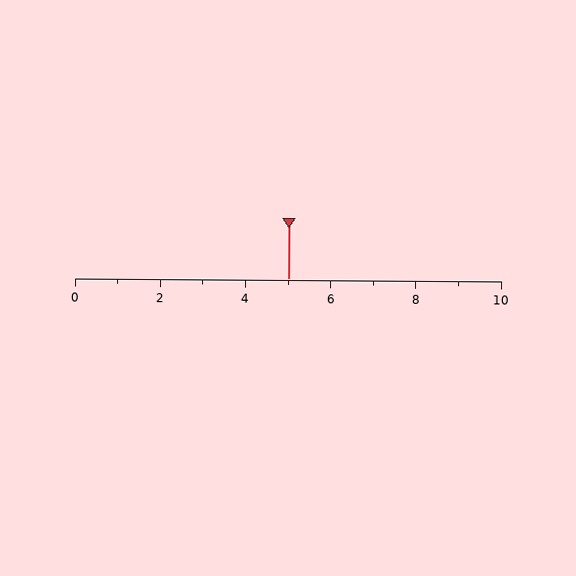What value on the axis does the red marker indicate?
The marker indicates approximately 5.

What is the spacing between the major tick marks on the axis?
The major ticks are spaced 2 apart.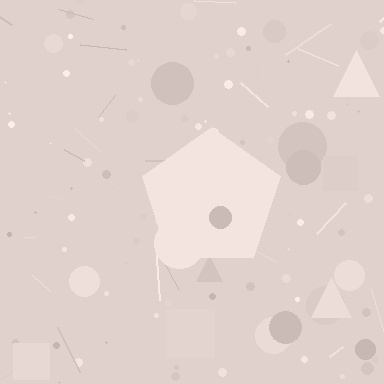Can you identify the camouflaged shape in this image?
The camouflaged shape is a pentagon.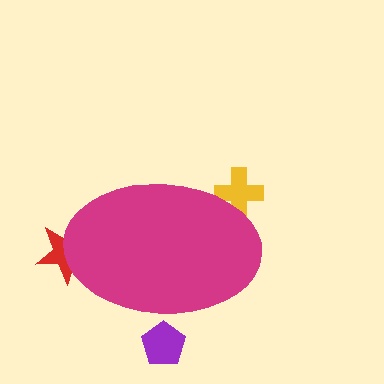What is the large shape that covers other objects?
A magenta ellipse.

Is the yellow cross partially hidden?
Yes, the yellow cross is partially hidden behind the magenta ellipse.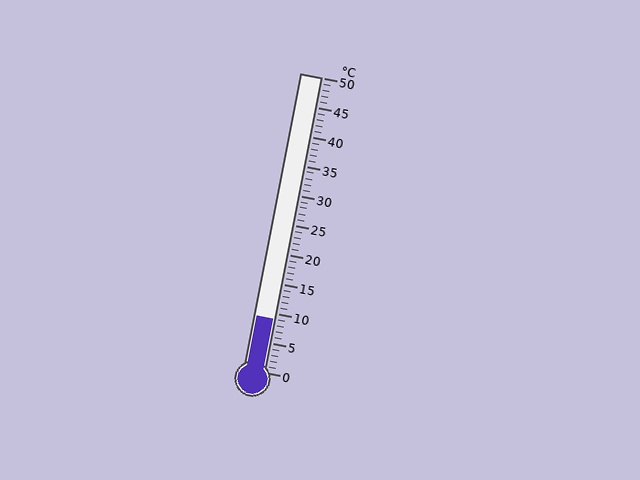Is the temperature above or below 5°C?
The temperature is above 5°C.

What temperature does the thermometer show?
The thermometer shows approximately 9°C.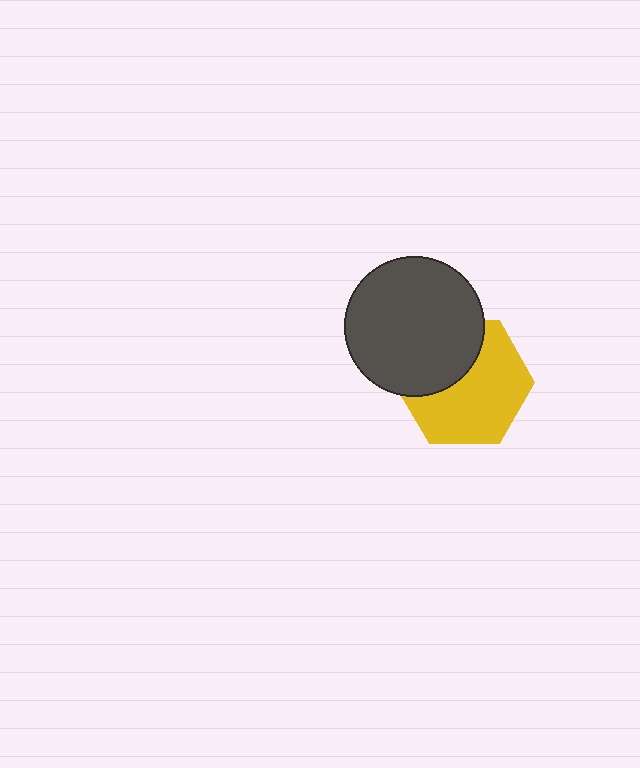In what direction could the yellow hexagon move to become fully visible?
The yellow hexagon could move toward the lower-right. That would shift it out from behind the dark gray circle entirely.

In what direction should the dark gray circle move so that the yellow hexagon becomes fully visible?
The dark gray circle should move toward the upper-left. That is the shortest direction to clear the overlap and leave the yellow hexagon fully visible.